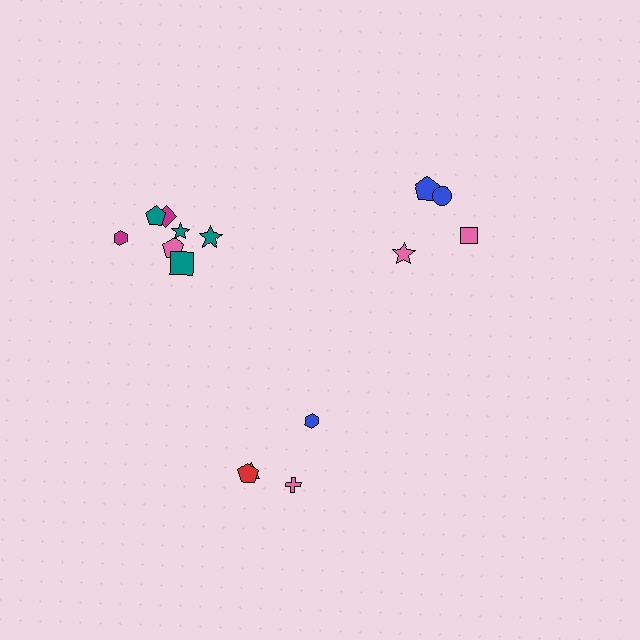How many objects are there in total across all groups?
There are 15 objects.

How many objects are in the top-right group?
There are 4 objects.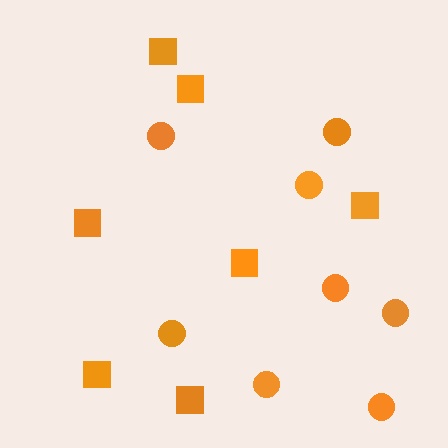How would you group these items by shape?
There are 2 groups: one group of squares (7) and one group of circles (8).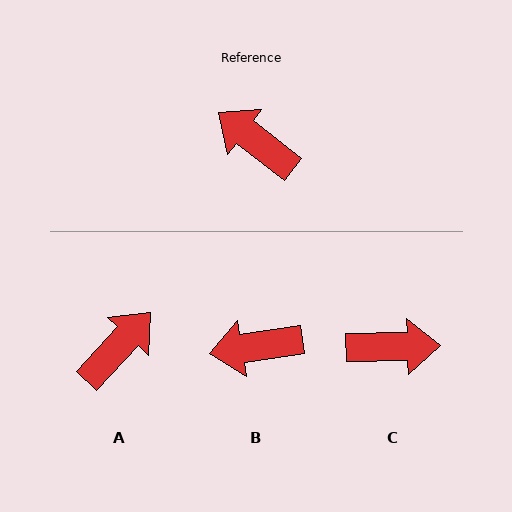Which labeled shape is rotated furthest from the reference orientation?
C, about 141 degrees away.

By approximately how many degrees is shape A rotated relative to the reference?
Approximately 96 degrees clockwise.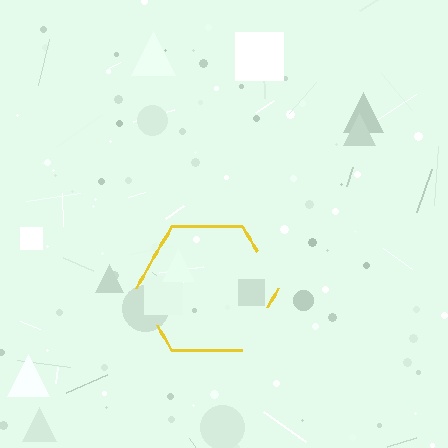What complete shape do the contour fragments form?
The contour fragments form a hexagon.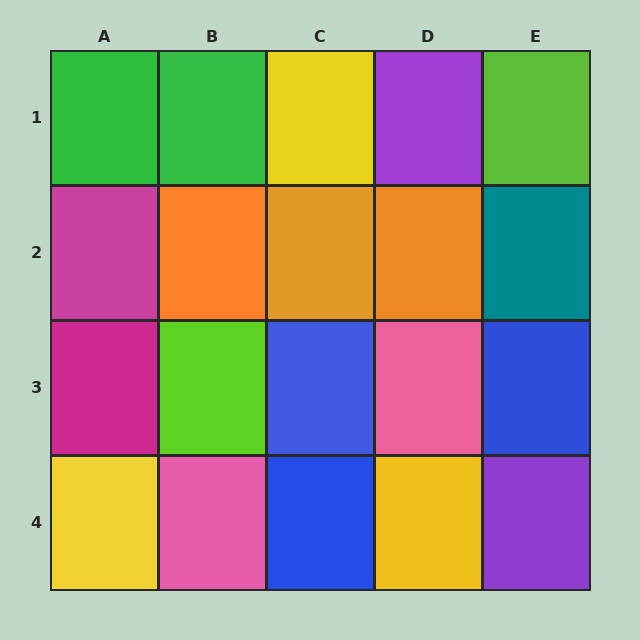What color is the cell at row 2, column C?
Orange.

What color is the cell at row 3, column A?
Magenta.